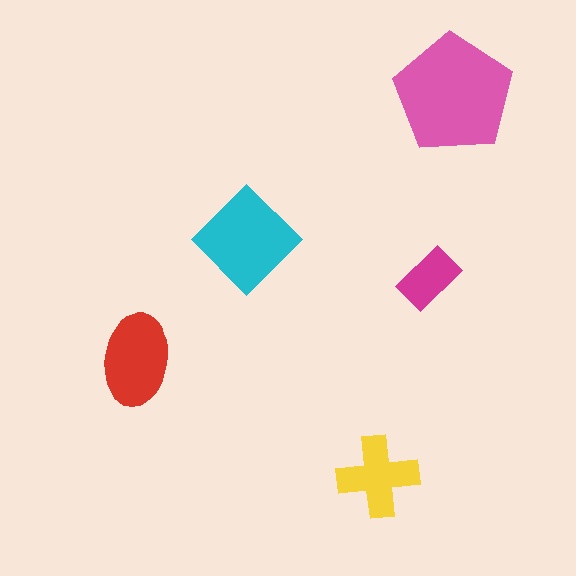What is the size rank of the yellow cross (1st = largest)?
4th.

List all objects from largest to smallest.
The pink pentagon, the cyan diamond, the red ellipse, the yellow cross, the magenta rectangle.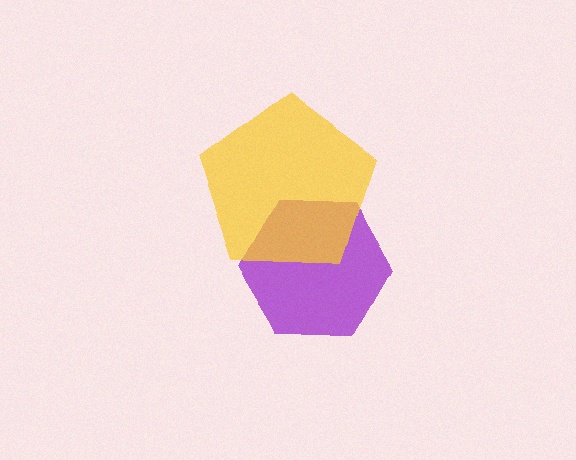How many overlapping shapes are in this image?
There are 2 overlapping shapes in the image.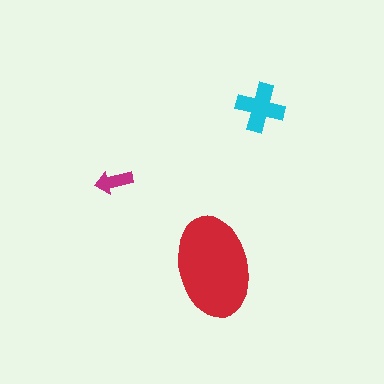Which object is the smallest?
The magenta arrow.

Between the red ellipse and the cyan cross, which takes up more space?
The red ellipse.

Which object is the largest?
The red ellipse.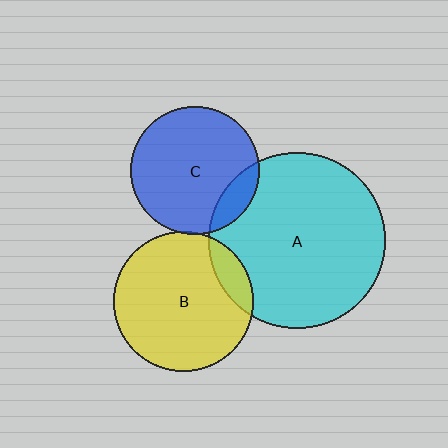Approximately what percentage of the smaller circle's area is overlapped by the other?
Approximately 15%.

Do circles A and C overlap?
Yes.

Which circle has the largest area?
Circle A (cyan).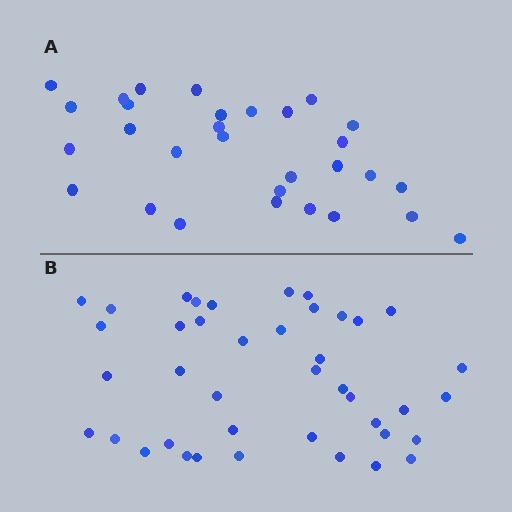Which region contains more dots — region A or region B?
Region B (the bottom region) has more dots.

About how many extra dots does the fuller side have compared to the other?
Region B has roughly 12 or so more dots than region A.